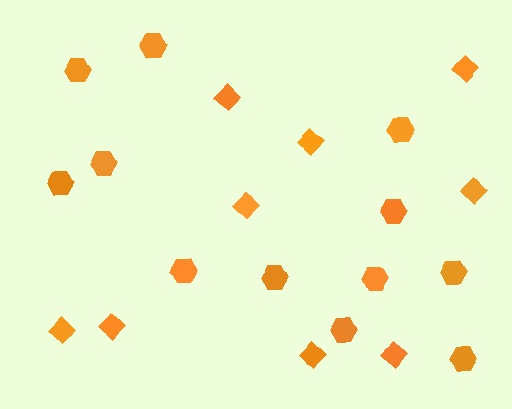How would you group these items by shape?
There are 2 groups: one group of hexagons (12) and one group of diamonds (9).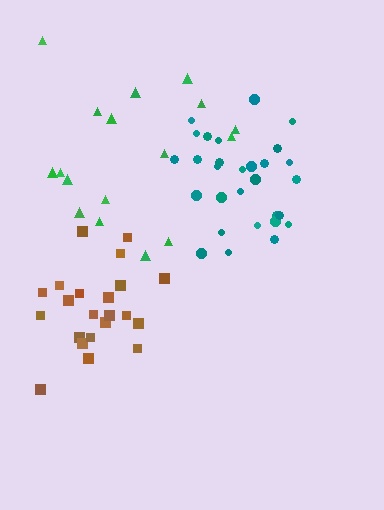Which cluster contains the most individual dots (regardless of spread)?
Teal (29).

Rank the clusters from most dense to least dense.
teal, brown, green.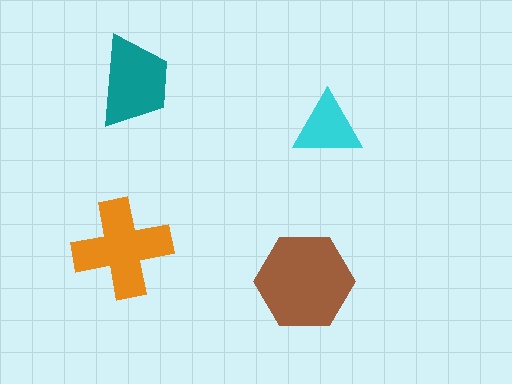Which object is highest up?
The teal trapezoid is topmost.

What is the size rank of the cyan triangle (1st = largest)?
4th.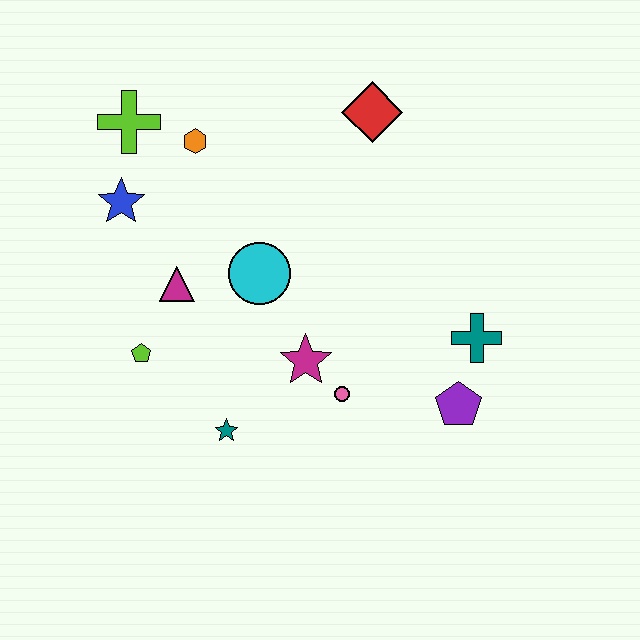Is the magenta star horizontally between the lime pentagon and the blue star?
No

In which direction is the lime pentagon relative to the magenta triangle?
The lime pentagon is below the magenta triangle.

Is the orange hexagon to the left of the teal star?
Yes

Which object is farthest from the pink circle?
The lime cross is farthest from the pink circle.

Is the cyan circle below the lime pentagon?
No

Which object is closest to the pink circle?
The magenta star is closest to the pink circle.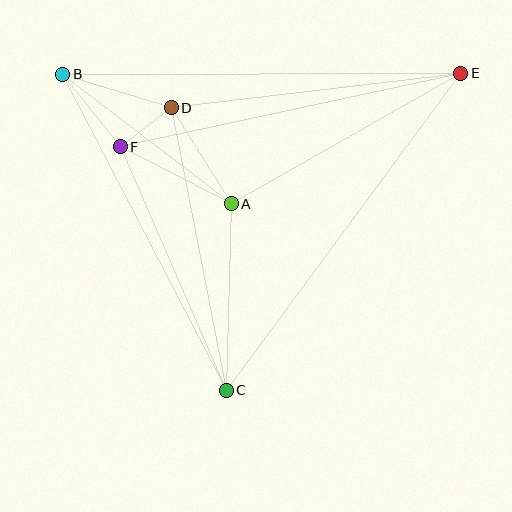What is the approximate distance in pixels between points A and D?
The distance between A and D is approximately 113 pixels.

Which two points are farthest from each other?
Points B and E are farthest from each other.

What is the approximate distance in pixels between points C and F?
The distance between C and F is approximately 265 pixels.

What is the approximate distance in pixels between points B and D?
The distance between B and D is approximately 114 pixels.